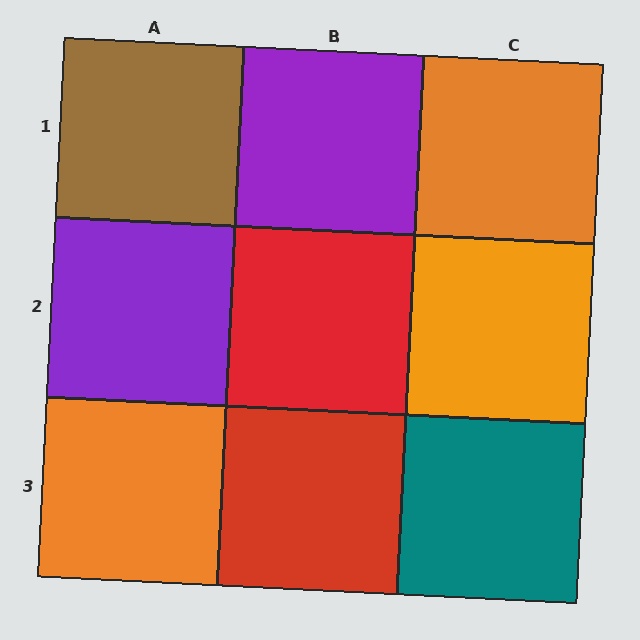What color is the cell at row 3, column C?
Teal.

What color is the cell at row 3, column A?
Orange.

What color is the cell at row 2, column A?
Purple.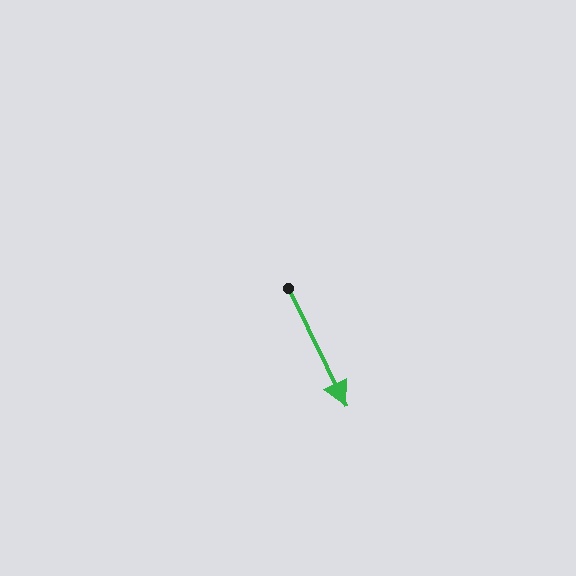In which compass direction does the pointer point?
Southeast.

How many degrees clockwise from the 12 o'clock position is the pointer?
Approximately 154 degrees.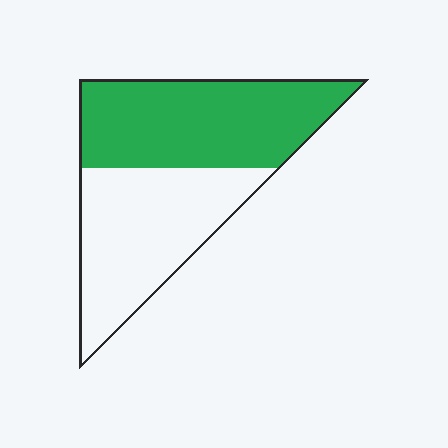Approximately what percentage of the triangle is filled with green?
Approximately 50%.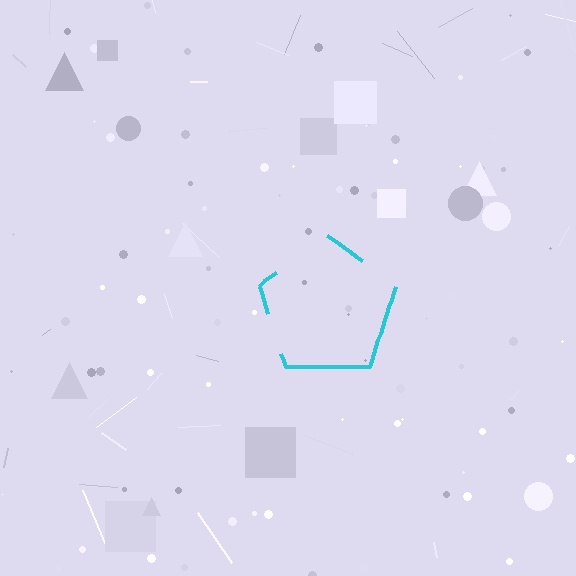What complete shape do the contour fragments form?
The contour fragments form a pentagon.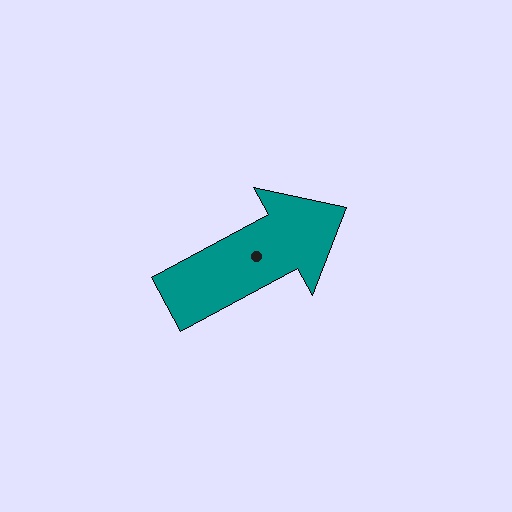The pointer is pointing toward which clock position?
Roughly 2 o'clock.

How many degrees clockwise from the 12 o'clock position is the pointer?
Approximately 62 degrees.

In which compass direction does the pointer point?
Northeast.